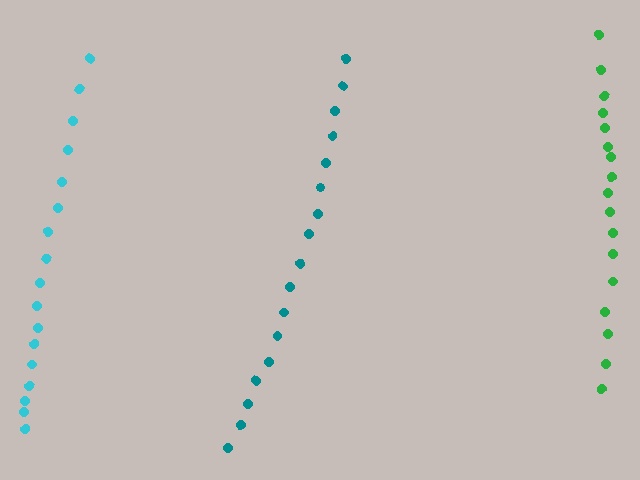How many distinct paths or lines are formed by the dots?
There are 3 distinct paths.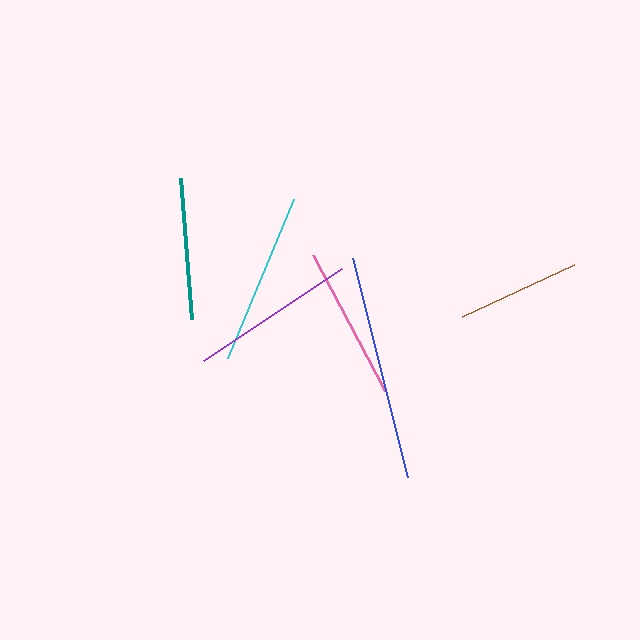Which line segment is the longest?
The blue line is the longest at approximately 226 pixels.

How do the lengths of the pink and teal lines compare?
The pink and teal lines are approximately the same length.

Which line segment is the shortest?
The brown line is the shortest at approximately 124 pixels.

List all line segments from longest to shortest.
From longest to shortest: blue, cyan, purple, pink, teal, brown.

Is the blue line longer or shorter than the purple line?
The blue line is longer than the purple line.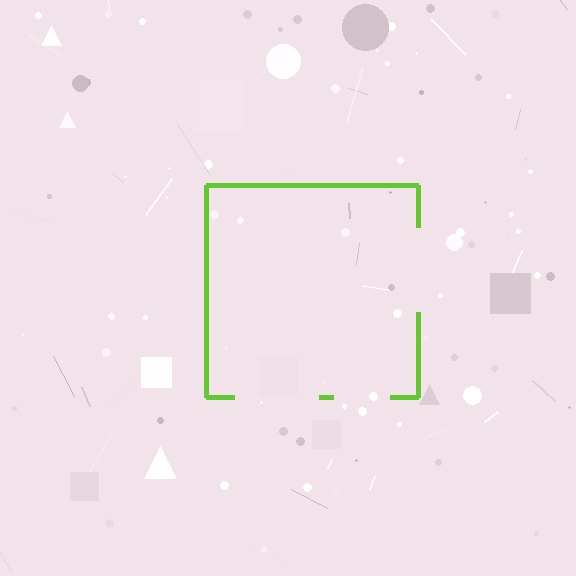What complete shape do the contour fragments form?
The contour fragments form a square.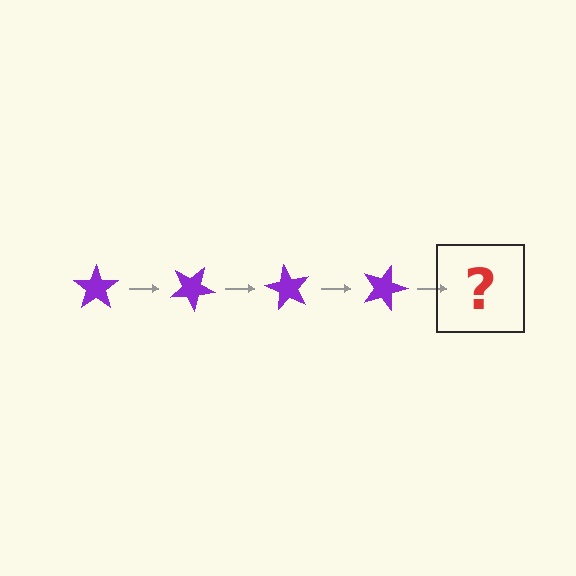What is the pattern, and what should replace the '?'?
The pattern is that the star rotates 30 degrees each step. The '?' should be a purple star rotated 120 degrees.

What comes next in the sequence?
The next element should be a purple star rotated 120 degrees.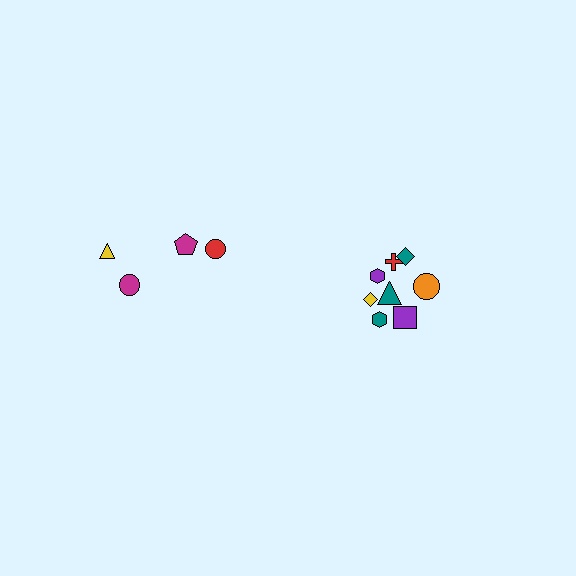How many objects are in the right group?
There are 8 objects.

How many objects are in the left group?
There are 4 objects.